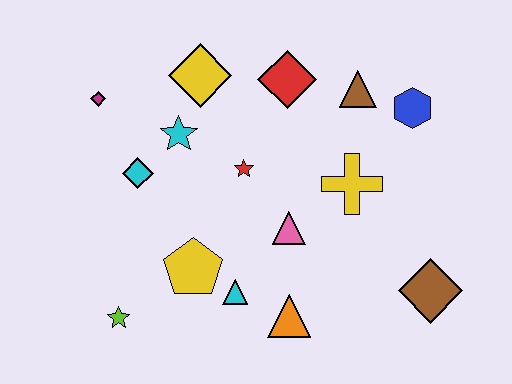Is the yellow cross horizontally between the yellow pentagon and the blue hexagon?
Yes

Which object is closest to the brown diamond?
The yellow cross is closest to the brown diamond.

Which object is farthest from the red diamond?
The lime star is farthest from the red diamond.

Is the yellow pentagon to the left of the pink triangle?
Yes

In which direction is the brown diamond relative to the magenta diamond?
The brown diamond is to the right of the magenta diamond.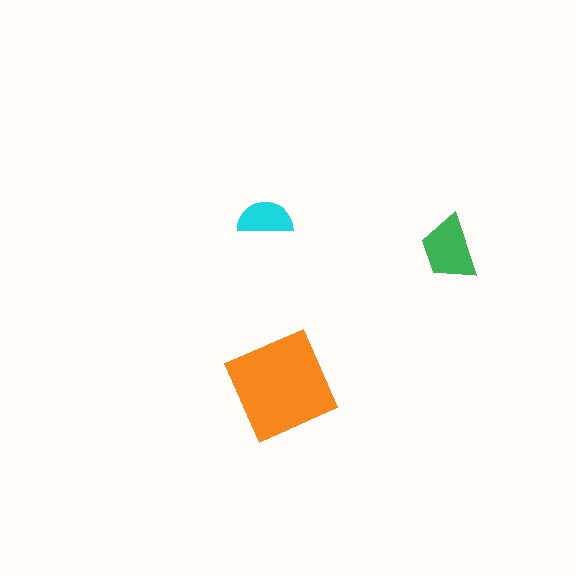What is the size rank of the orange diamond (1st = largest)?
1st.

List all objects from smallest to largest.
The cyan semicircle, the green trapezoid, the orange diamond.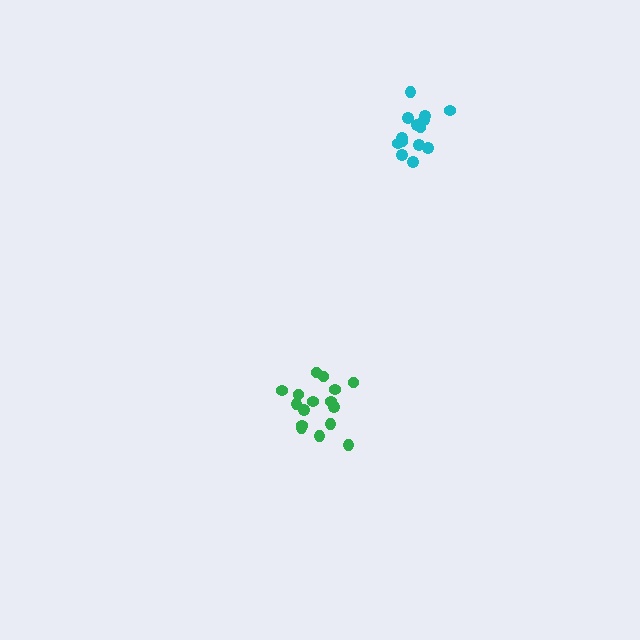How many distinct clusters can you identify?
There are 2 distinct clusters.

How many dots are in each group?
Group 1: 16 dots, Group 2: 14 dots (30 total).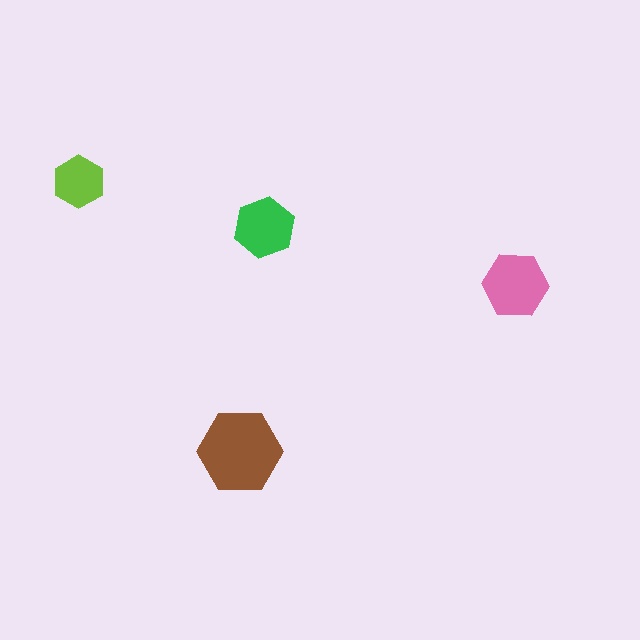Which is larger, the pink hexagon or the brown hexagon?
The brown one.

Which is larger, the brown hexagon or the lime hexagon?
The brown one.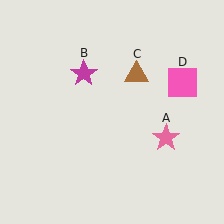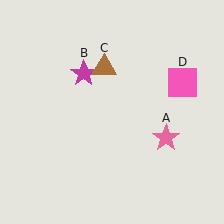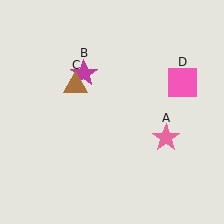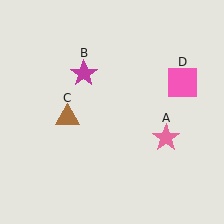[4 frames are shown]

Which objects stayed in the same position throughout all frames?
Pink star (object A) and magenta star (object B) and pink square (object D) remained stationary.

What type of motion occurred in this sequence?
The brown triangle (object C) rotated counterclockwise around the center of the scene.